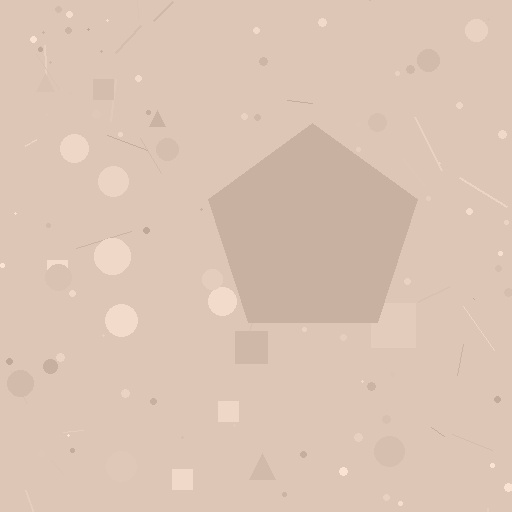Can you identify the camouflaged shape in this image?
The camouflaged shape is a pentagon.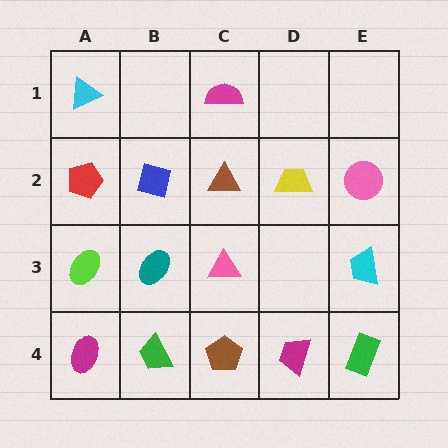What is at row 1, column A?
A cyan triangle.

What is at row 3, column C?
A pink triangle.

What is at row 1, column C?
A magenta semicircle.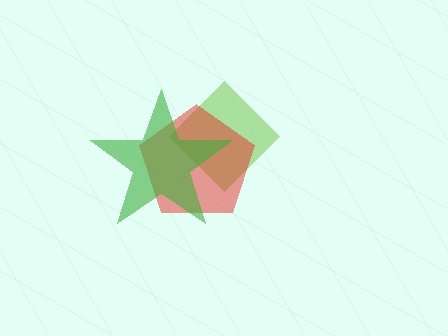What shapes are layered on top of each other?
The layered shapes are: a lime diamond, a red pentagon, a green star.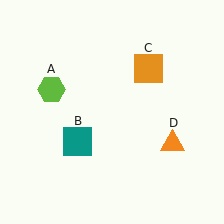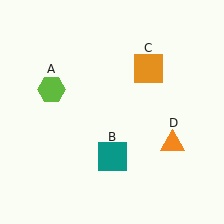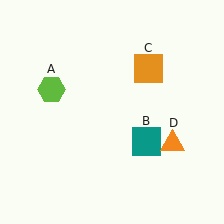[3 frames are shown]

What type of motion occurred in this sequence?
The teal square (object B) rotated counterclockwise around the center of the scene.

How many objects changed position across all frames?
1 object changed position: teal square (object B).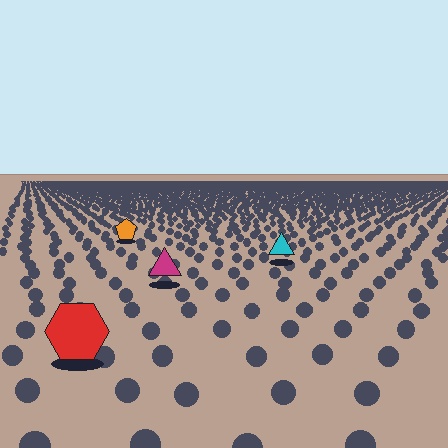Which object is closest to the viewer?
The red hexagon is closest. The texture marks near it are larger and more spread out.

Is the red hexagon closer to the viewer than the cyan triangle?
Yes. The red hexagon is closer — you can tell from the texture gradient: the ground texture is coarser near it.